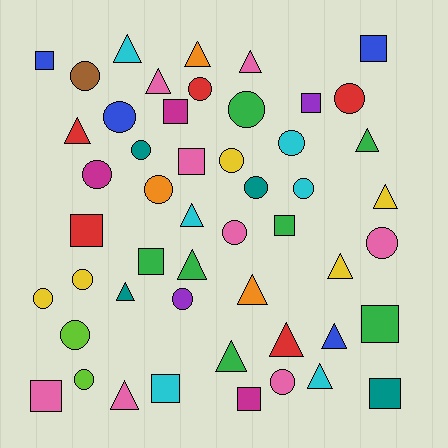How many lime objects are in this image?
There are 2 lime objects.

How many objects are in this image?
There are 50 objects.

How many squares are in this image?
There are 13 squares.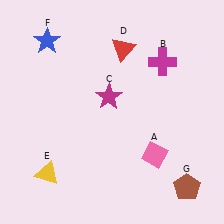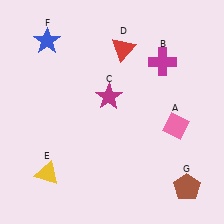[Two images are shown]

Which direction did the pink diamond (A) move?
The pink diamond (A) moved up.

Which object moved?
The pink diamond (A) moved up.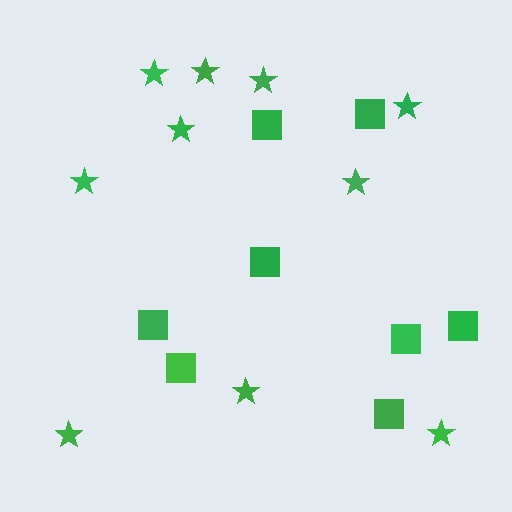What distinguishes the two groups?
There are 2 groups: one group of stars (10) and one group of squares (8).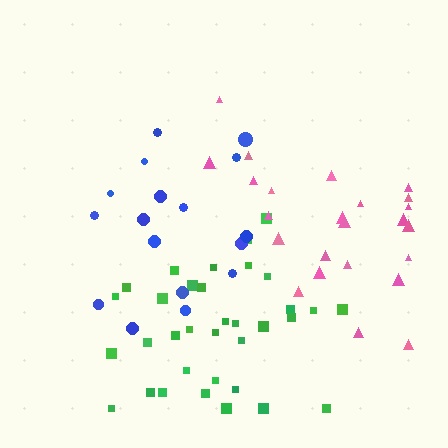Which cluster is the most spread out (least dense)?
Pink.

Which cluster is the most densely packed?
Green.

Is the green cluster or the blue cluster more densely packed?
Green.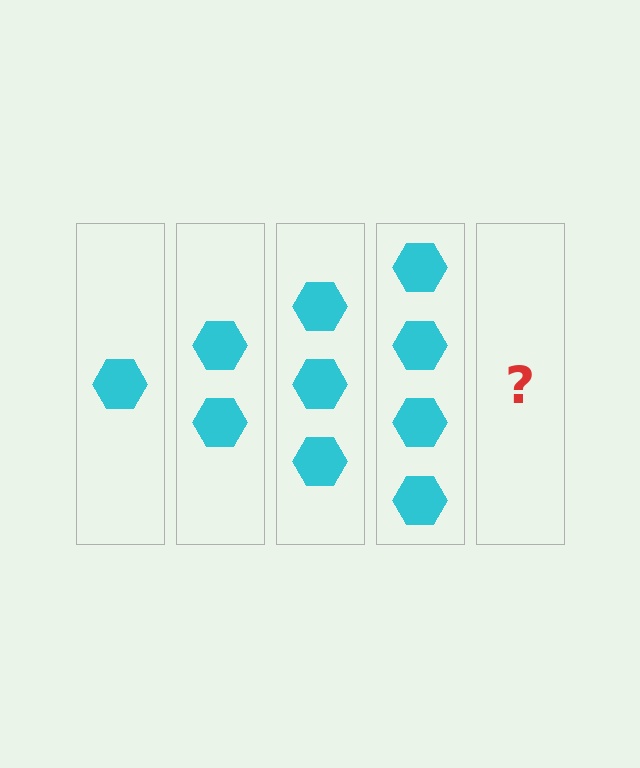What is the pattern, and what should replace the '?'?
The pattern is that each step adds one more hexagon. The '?' should be 5 hexagons.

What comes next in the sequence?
The next element should be 5 hexagons.